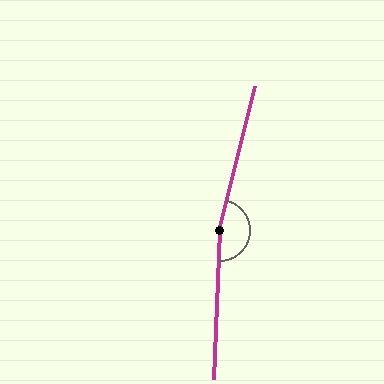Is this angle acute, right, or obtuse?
It is obtuse.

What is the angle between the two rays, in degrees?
Approximately 168 degrees.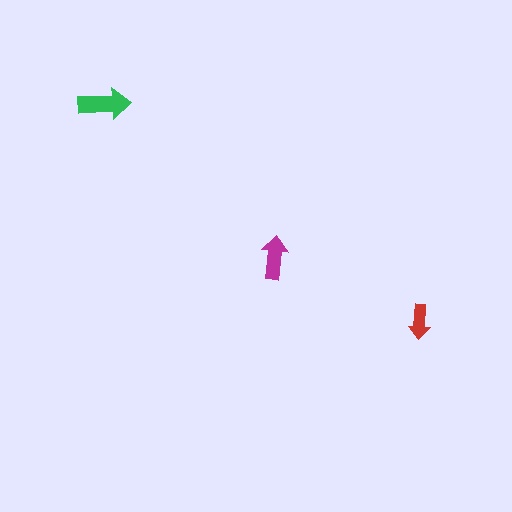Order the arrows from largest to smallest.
the green one, the magenta one, the red one.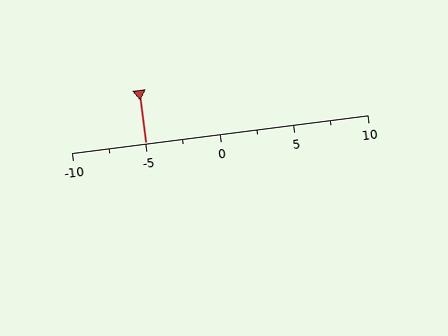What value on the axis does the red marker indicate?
The marker indicates approximately -5.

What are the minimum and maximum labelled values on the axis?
The axis runs from -10 to 10.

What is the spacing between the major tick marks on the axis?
The major ticks are spaced 5 apart.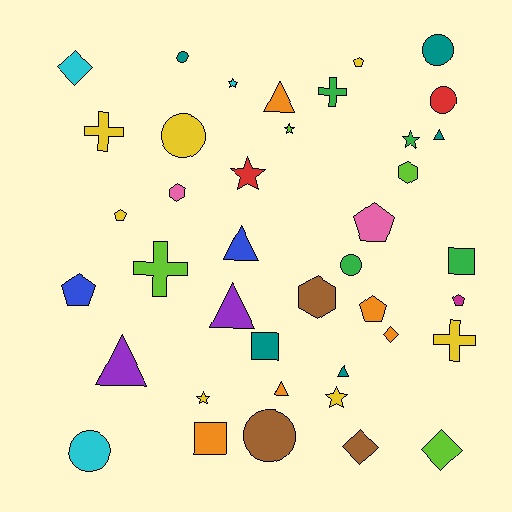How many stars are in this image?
There are 6 stars.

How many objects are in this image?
There are 40 objects.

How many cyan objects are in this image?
There are 3 cyan objects.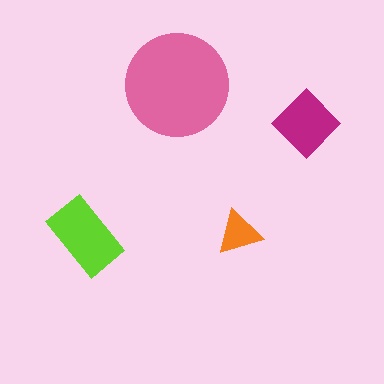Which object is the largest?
The pink circle.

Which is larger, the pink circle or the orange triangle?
The pink circle.